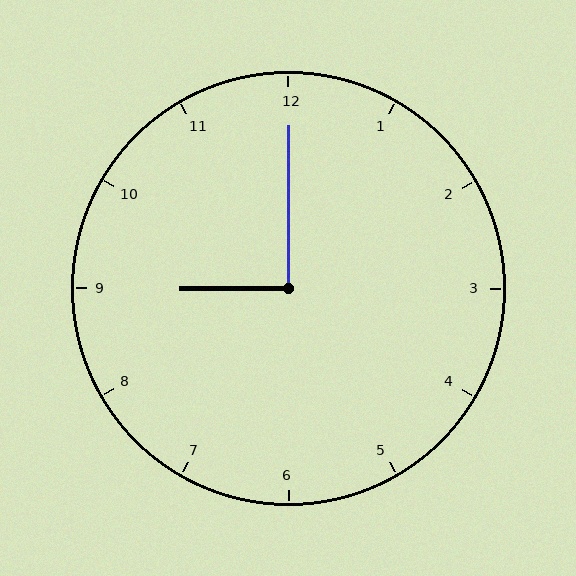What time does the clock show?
9:00.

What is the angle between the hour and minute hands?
Approximately 90 degrees.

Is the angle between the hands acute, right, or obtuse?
It is right.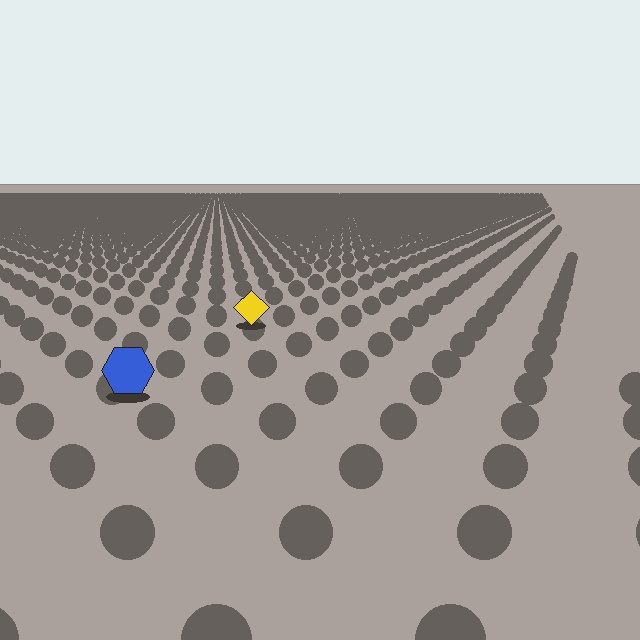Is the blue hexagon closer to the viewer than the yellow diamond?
Yes. The blue hexagon is closer — you can tell from the texture gradient: the ground texture is coarser near it.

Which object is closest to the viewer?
The blue hexagon is closest. The texture marks near it are larger and more spread out.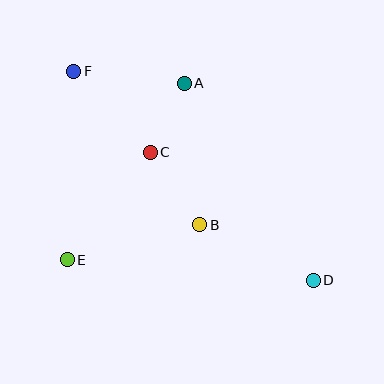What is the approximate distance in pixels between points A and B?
The distance between A and B is approximately 142 pixels.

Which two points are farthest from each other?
Points D and F are farthest from each other.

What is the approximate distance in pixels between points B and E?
The distance between B and E is approximately 137 pixels.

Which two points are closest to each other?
Points A and C are closest to each other.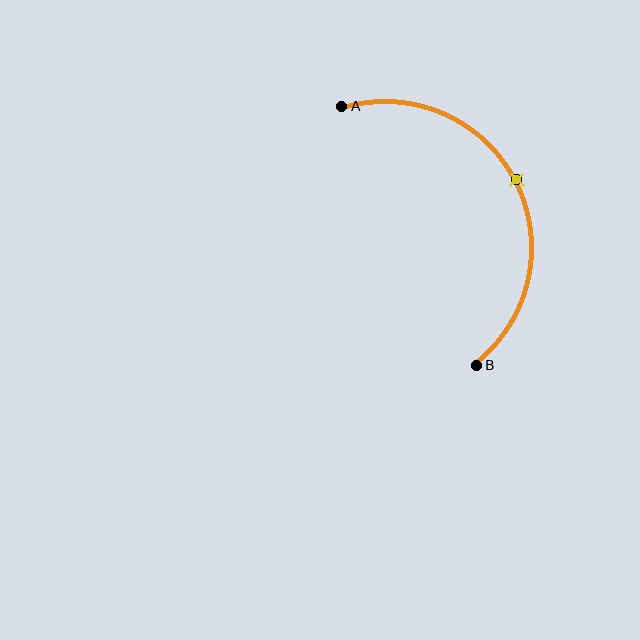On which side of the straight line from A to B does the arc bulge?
The arc bulges to the right of the straight line connecting A and B.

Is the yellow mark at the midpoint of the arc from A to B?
Yes. The yellow mark lies on the arc at equal arc-length from both A and B — it is the arc midpoint.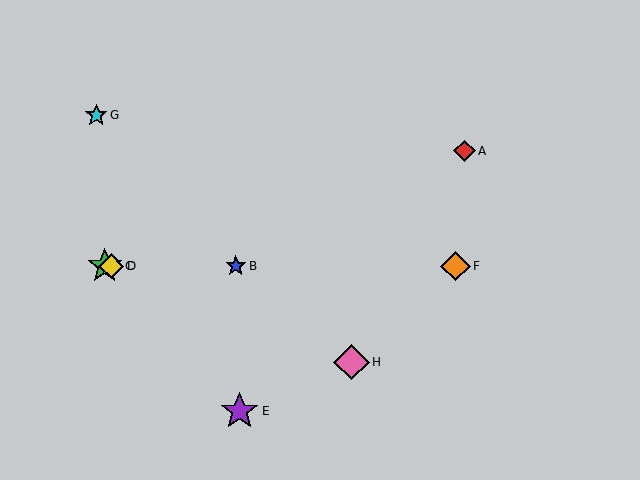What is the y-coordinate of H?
Object H is at y≈362.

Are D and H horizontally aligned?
No, D is at y≈266 and H is at y≈362.